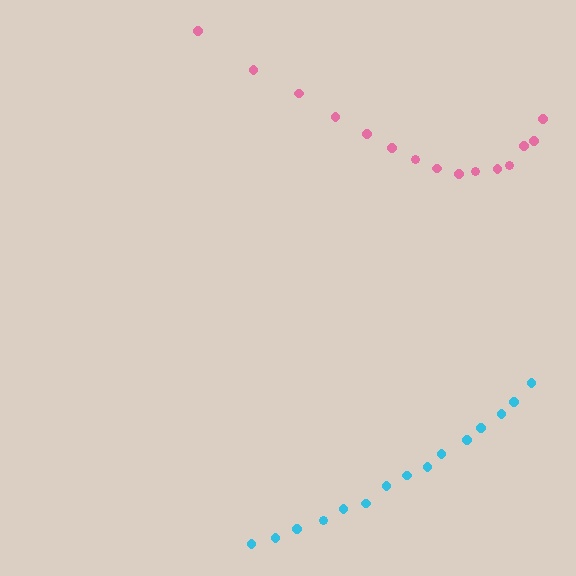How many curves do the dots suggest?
There are 2 distinct paths.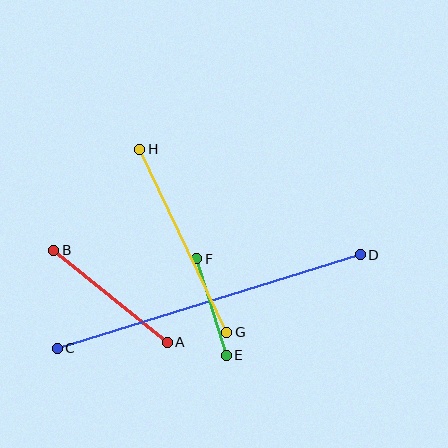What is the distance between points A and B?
The distance is approximately 146 pixels.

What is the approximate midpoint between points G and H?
The midpoint is at approximately (183, 241) pixels.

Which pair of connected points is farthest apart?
Points C and D are farthest apart.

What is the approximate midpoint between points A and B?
The midpoint is at approximately (110, 296) pixels.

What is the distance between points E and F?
The distance is approximately 101 pixels.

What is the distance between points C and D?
The distance is approximately 317 pixels.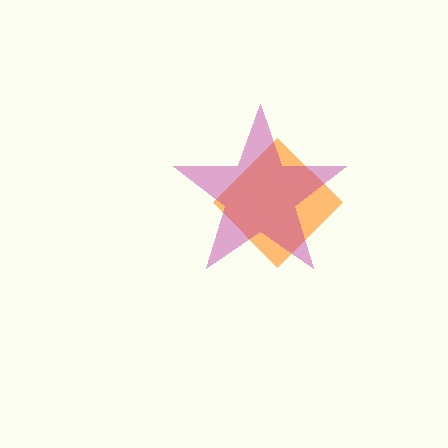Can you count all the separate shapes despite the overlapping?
Yes, there are 2 separate shapes.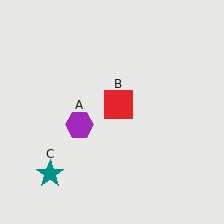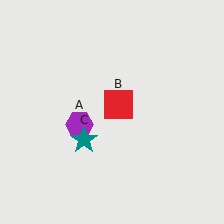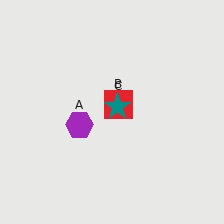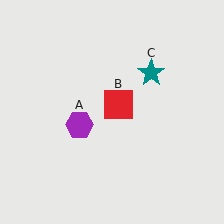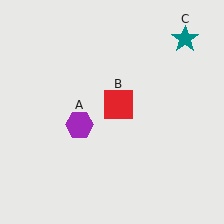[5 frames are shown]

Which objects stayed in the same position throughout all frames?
Purple hexagon (object A) and red square (object B) remained stationary.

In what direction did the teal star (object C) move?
The teal star (object C) moved up and to the right.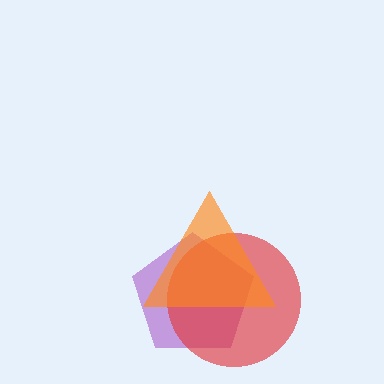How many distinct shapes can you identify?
There are 3 distinct shapes: a purple pentagon, a red circle, an orange triangle.